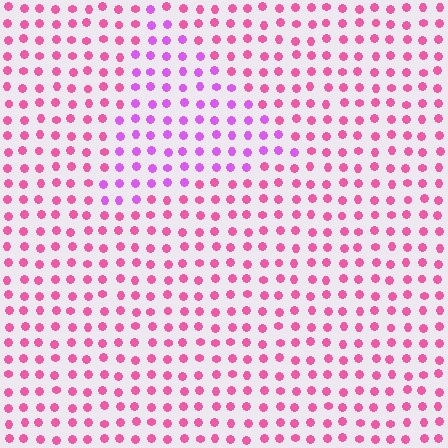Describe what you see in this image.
The image is filled with small pink elements in a uniform arrangement. A triangle-shaped region is visible where the elements are tinted to a slightly different hue, forming a subtle color boundary.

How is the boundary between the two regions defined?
The boundary is defined purely by a slight shift in hue (about 39 degrees). Spacing, size, and orientation are identical on both sides.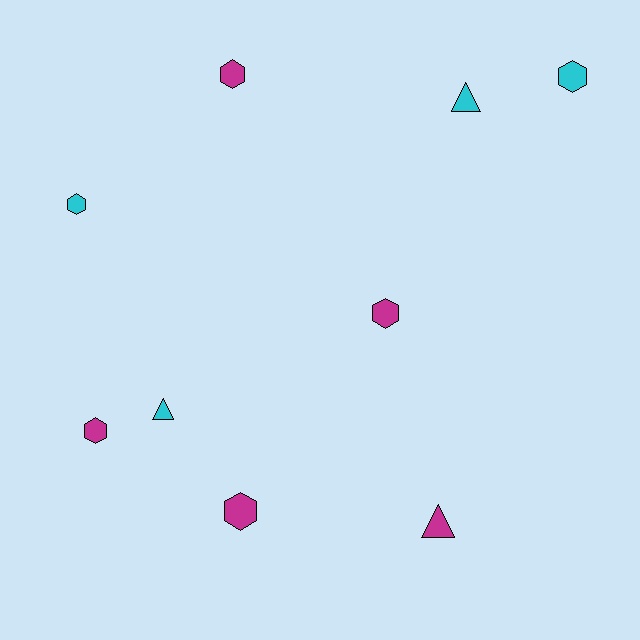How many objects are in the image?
There are 9 objects.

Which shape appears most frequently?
Hexagon, with 6 objects.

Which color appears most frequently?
Magenta, with 5 objects.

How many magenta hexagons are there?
There are 4 magenta hexagons.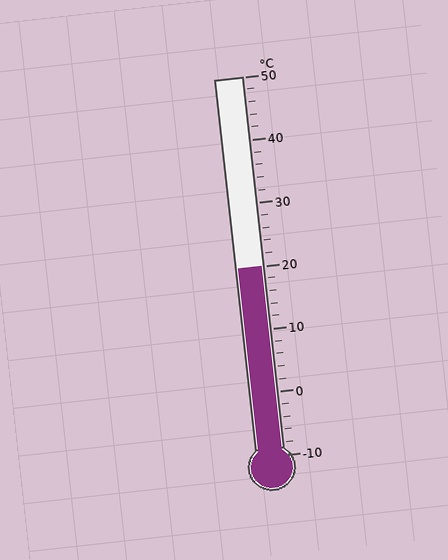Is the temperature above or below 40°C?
The temperature is below 40°C.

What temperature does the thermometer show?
The thermometer shows approximately 20°C.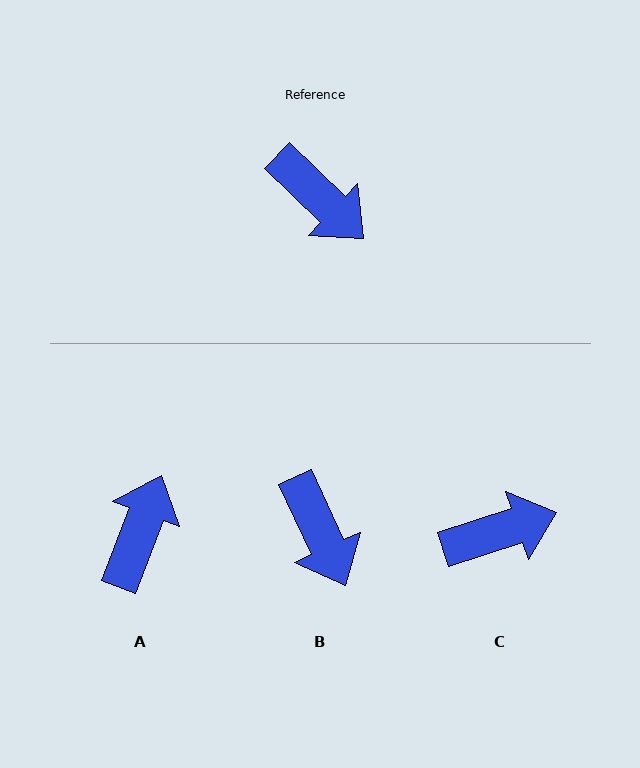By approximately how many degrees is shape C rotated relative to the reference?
Approximately 62 degrees counter-clockwise.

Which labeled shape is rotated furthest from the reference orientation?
A, about 113 degrees away.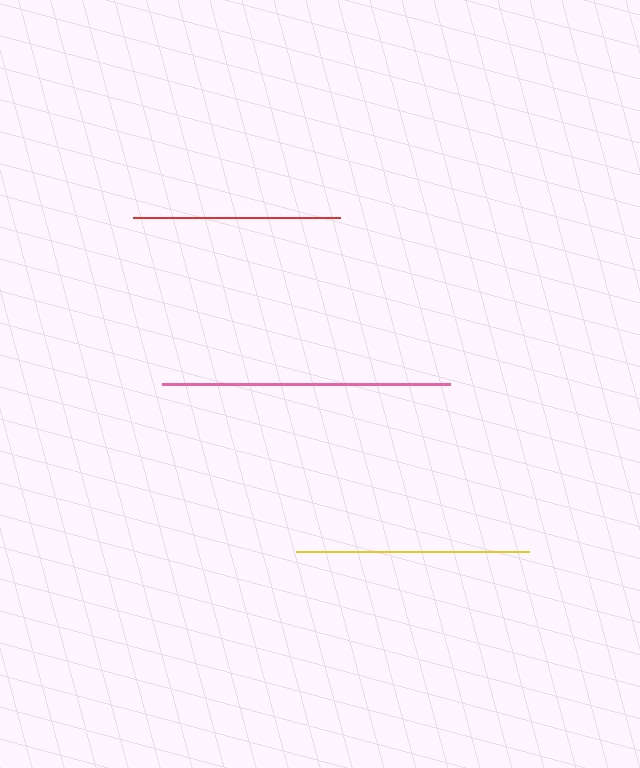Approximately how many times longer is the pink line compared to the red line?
The pink line is approximately 1.4 times the length of the red line.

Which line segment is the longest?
The pink line is the longest at approximately 288 pixels.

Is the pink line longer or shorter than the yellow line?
The pink line is longer than the yellow line.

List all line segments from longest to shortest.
From longest to shortest: pink, yellow, red.